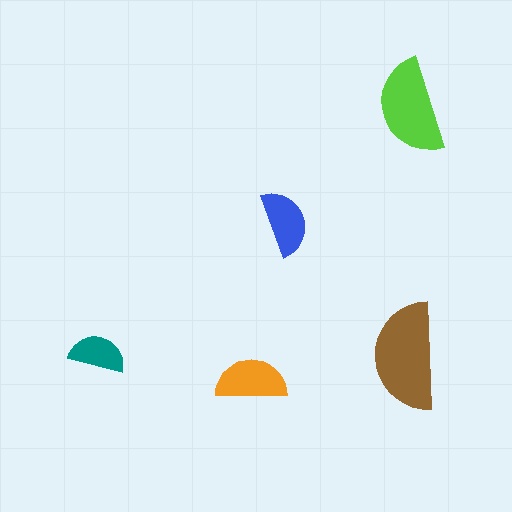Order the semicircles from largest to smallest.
the brown one, the lime one, the orange one, the blue one, the teal one.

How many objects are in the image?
There are 5 objects in the image.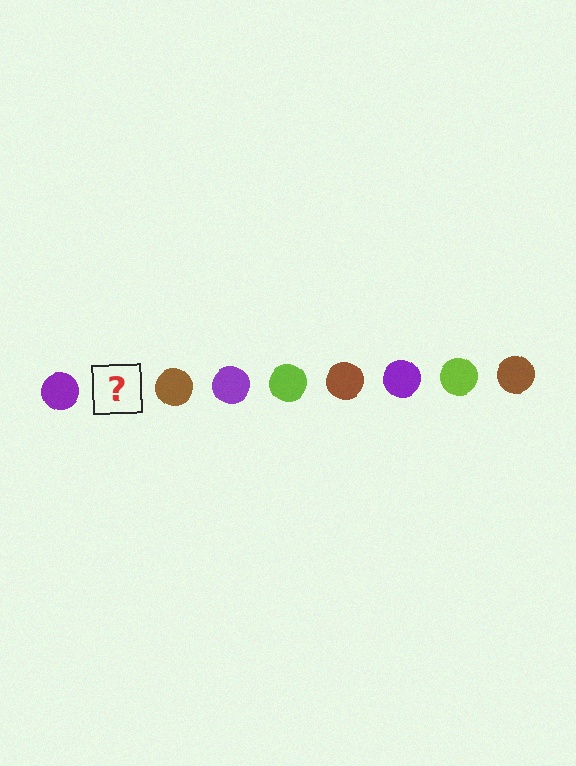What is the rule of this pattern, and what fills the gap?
The rule is that the pattern cycles through purple, lime, brown circles. The gap should be filled with a lime circle.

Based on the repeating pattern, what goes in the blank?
The blank should be a lime circle.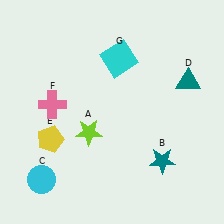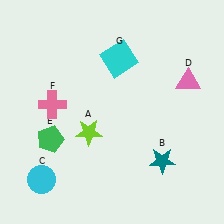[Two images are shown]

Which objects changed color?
D changed from teal to pink. E changed from yellow to green.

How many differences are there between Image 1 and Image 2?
There are 2 differences between the two images.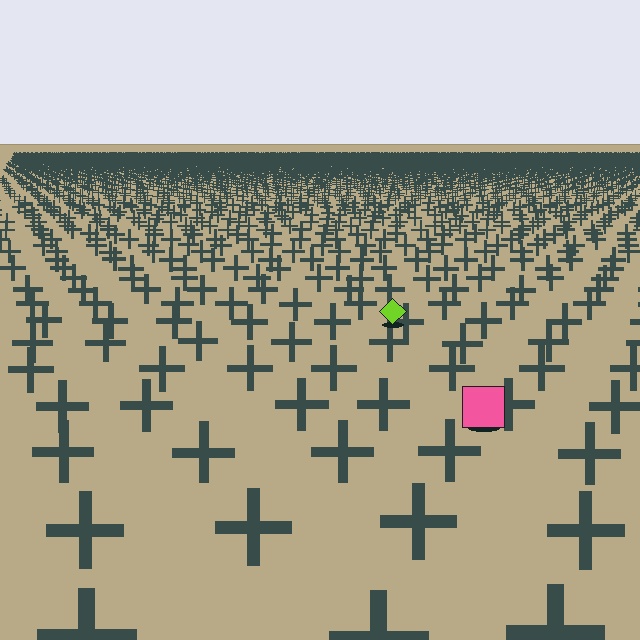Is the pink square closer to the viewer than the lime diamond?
Yes. The pink square is closer — you can tell from the texture gradient: the ground texture is coarser near it.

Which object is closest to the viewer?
The pink square is closest. The texture marks near it are larger and more spread out.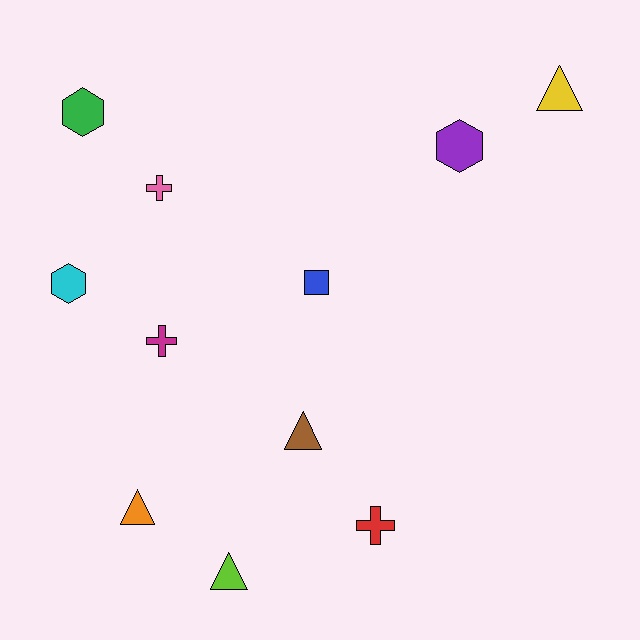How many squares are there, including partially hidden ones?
There is 1 square.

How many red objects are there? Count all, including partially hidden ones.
There is 1 red object.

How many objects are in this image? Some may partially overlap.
There are 11 objects.